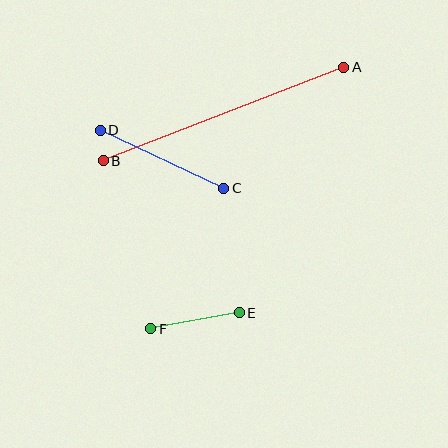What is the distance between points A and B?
The distance is approximately 258 pixels.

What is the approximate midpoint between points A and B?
The midpoint is at approximately (224, 114) pixels.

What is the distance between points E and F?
The distance is approximately 90 pixels.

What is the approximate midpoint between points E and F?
The midpoint is at approximately (195, 321) pixels.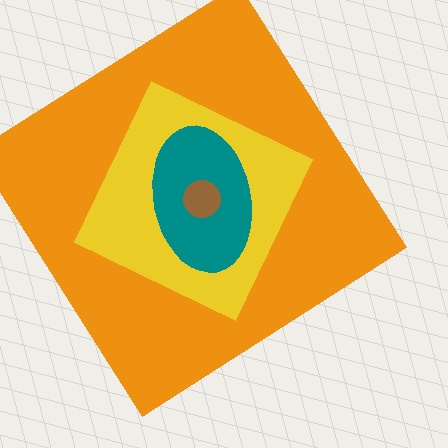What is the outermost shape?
The orange diamond.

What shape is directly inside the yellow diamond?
The teal ellipse.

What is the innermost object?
The brown circle.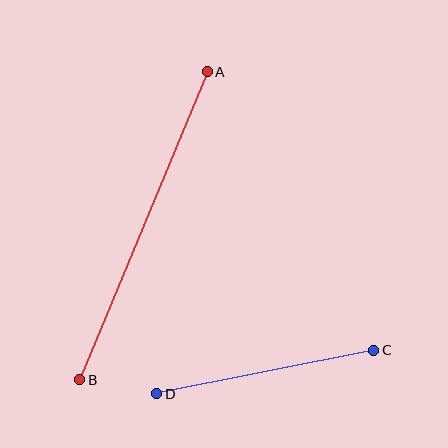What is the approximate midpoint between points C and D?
The midpoint is at approximately (265, 372) pixels.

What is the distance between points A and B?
The distance is approximately 333 pixels.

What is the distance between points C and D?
The distance is approximately 222 pixels.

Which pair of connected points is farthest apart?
Points A and B are farthest apart.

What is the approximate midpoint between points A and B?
The midpoint is at approximately (144, 226) pixels.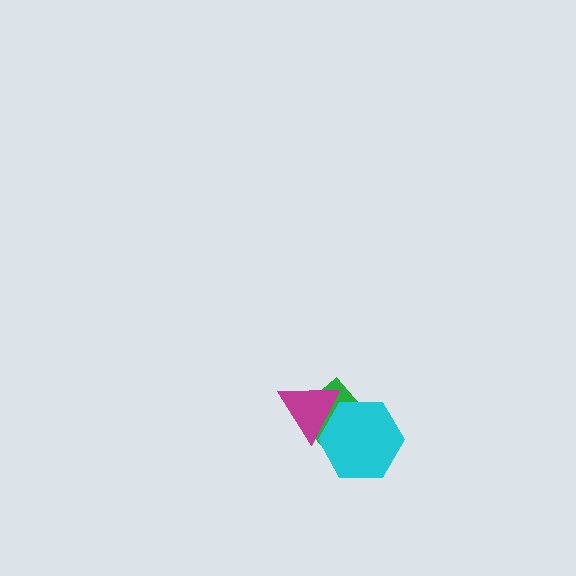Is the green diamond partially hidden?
Yes, it is partially covered by another shape.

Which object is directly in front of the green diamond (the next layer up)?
The cyan hexagon is directly in front of the green diamond.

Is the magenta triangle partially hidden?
No, no other shape covers it.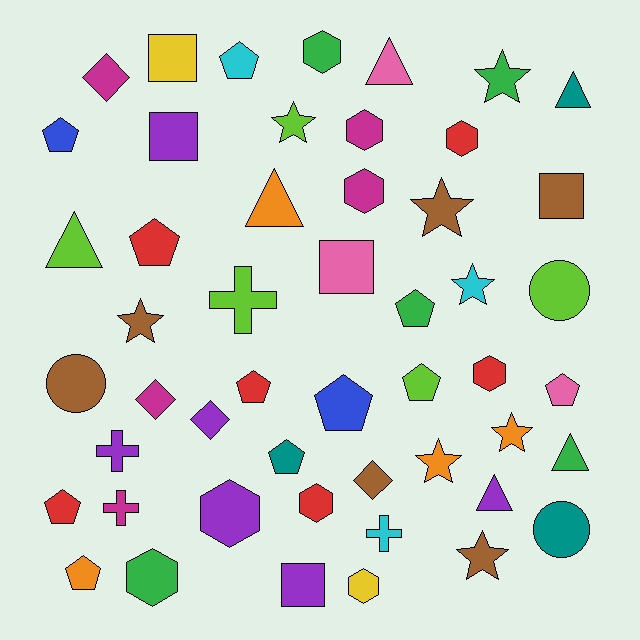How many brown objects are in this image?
There are 6 brown objects.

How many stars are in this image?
There are 8 stars.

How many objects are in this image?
There are 50 objects.